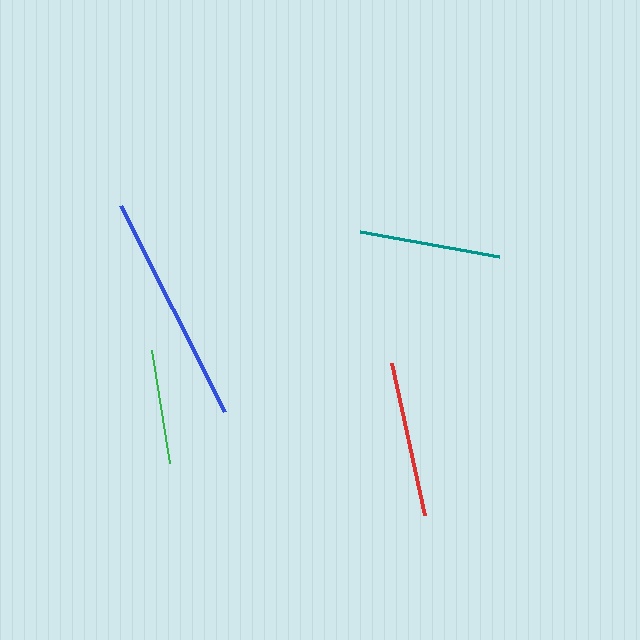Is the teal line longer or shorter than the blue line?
The blue line is longer than the teal line.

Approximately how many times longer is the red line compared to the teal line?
The red line is approximately 1.1 times the length of the teal line.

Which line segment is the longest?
The blue line is the longest at approximately 231 pixels.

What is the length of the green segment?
The green segment is approximately 115 pixels long.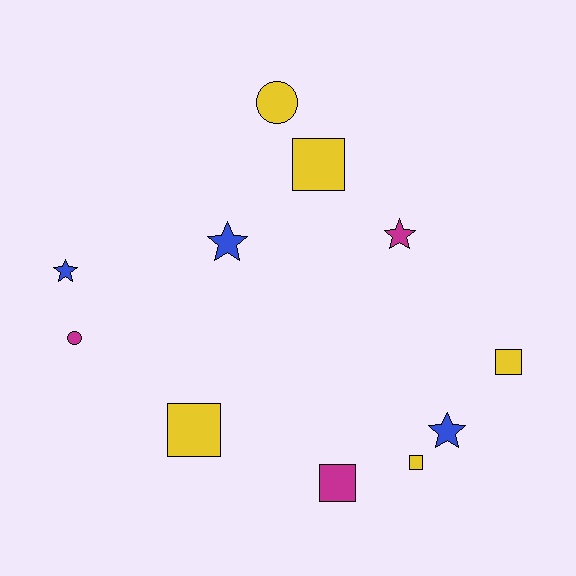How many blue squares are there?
There are no blue squares.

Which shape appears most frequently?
Square, with 5 objects.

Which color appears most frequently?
Yellow, with 5 objects.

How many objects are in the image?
There are 11 objects.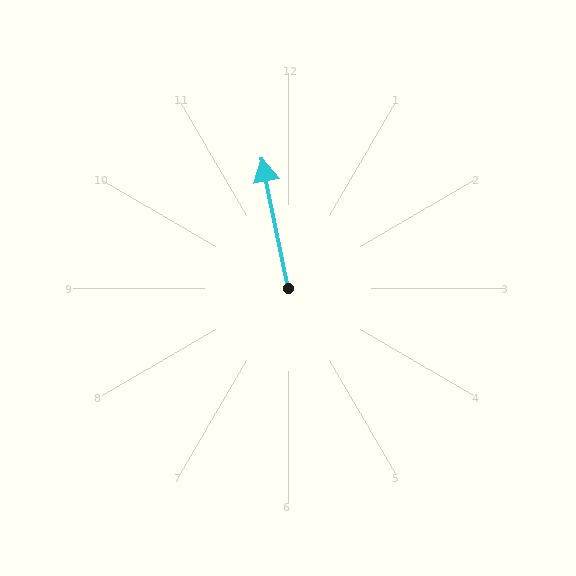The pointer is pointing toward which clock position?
Roughly 12 o'clock.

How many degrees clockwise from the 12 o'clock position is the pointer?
Approximately 349 degrees.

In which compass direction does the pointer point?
North.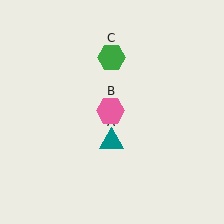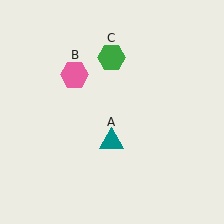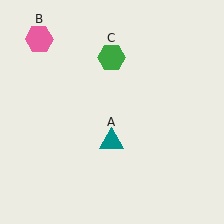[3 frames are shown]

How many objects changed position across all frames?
1 object changed position: pink hexagon (object B).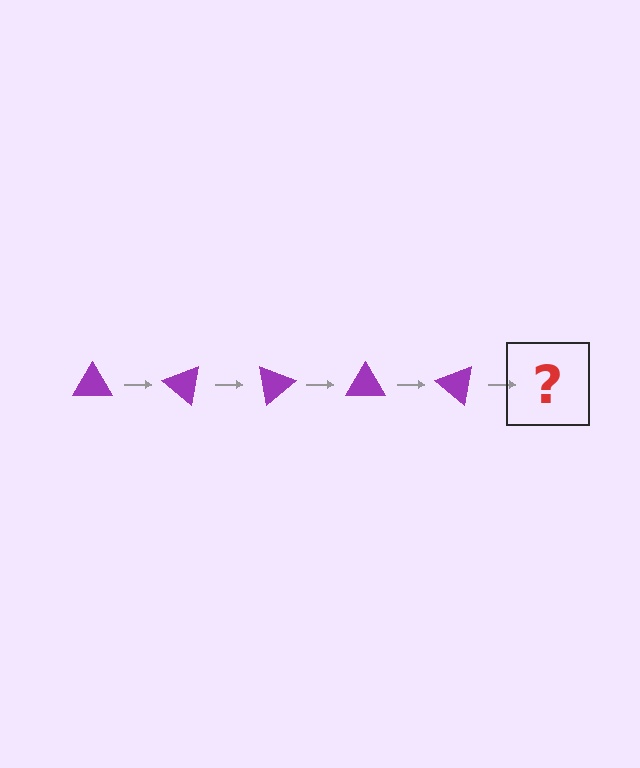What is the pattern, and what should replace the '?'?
The pattern is that the triangle rotates 40 degrees each step. The '?' should be a purple triangle rotated 200 degrees.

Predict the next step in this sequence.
The next step is a purple triangle rotated 200 degrees.